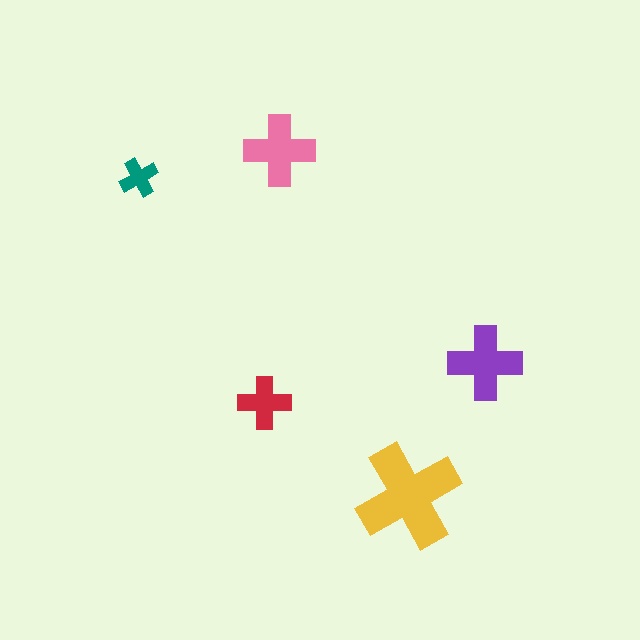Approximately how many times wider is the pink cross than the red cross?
About 1.5 times wider.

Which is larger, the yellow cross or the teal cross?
The yellow one.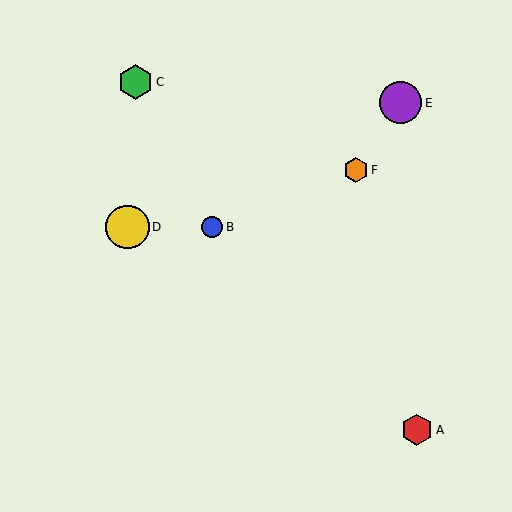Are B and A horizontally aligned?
No, B is at y≈227 and A is at y≈430.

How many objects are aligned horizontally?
2 objects (B, D) are aligned horizontally.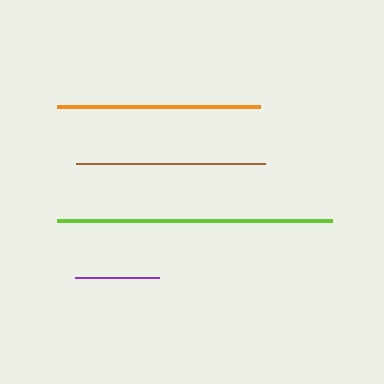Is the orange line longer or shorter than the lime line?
The lime line is longer than the orange line.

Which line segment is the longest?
The lime line is the longest at approximately 275 pixels.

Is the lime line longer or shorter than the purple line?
The lime line is longer than the purple line.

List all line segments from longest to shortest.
From longest to shortest: lime, orange, brown, purple.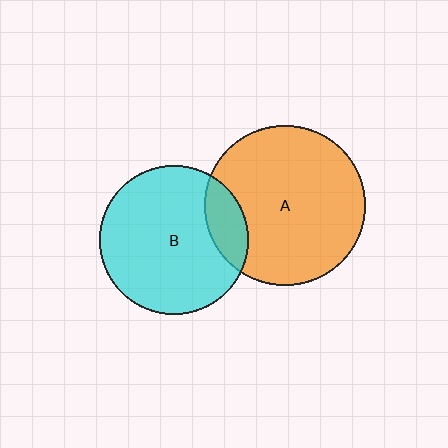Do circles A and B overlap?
Yes.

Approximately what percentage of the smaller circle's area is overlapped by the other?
Approximately 15%.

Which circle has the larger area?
Circle A (orange).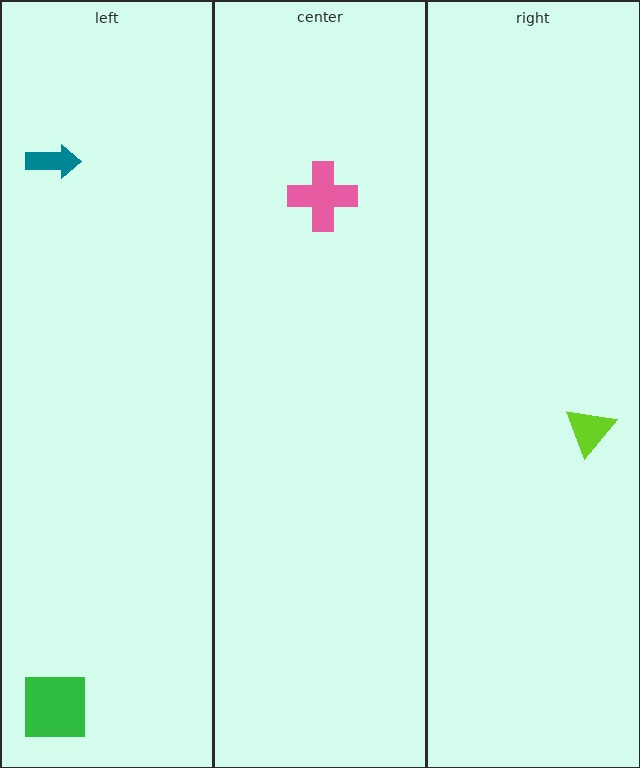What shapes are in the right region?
The lime triangle.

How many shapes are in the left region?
2.